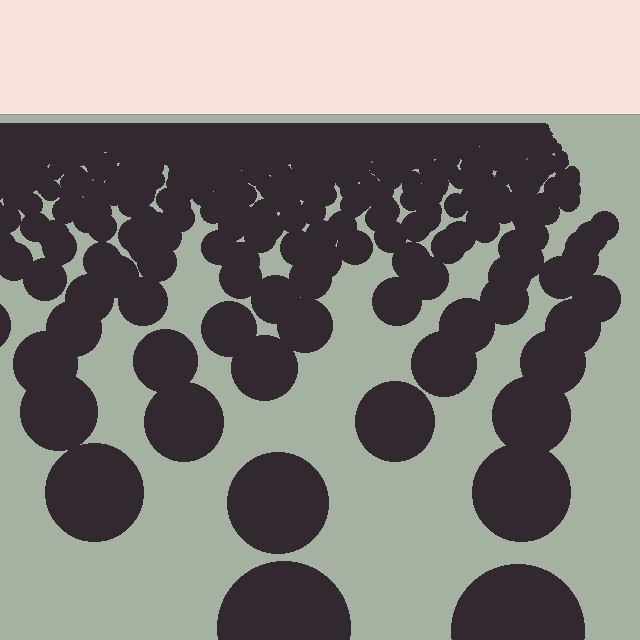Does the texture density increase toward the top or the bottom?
Density increases toward the top.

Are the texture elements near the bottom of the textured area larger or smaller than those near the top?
Larger. Near the bottom, elements are closer to the viewer and appear at a bigger on-screen size.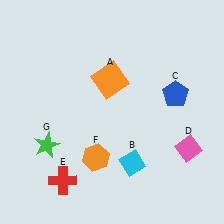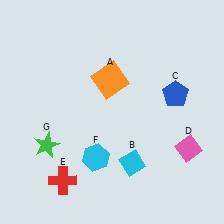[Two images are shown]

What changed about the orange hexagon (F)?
In Image 1, F is orange. In Image 2, it changed to cyan.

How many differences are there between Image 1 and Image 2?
There is 1 difference between the two images.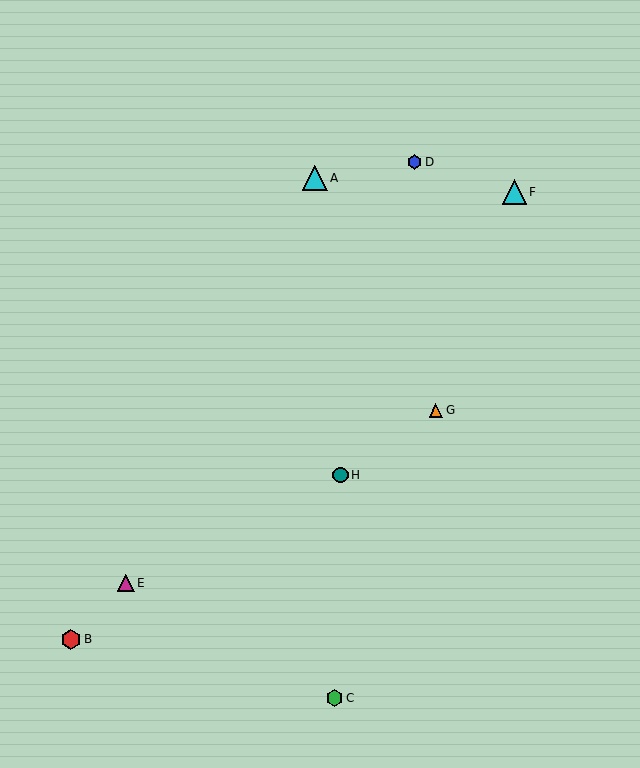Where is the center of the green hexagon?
The center of the green hexagon is at (334, 698).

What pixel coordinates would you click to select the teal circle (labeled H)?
Click at (340, 475) to select the teal circle H.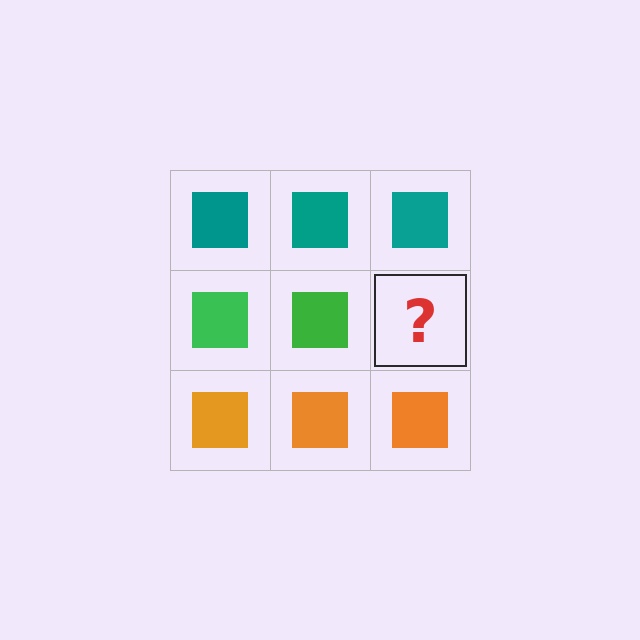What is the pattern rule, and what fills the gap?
The rule is that each row has a consistent color. The gap should be filled with a green square.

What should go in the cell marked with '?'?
The missing cell should contain a green square.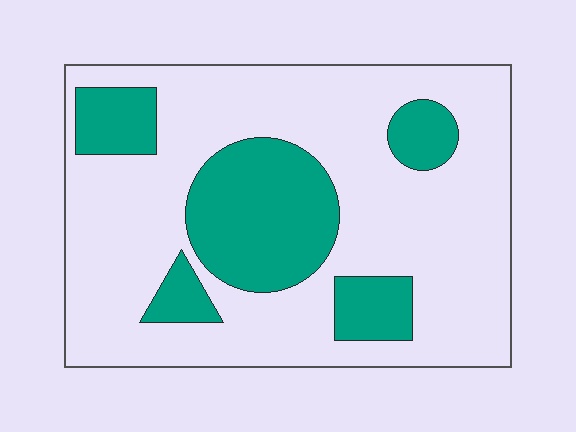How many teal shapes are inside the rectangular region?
5.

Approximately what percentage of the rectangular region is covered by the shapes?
Approximately 25%.